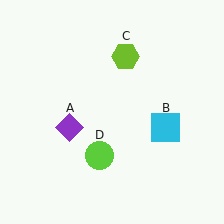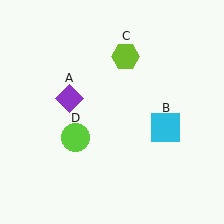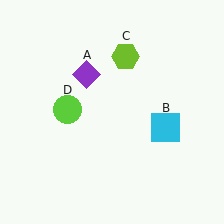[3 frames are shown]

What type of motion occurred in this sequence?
The purple diamond (object A), lime circle (object D) rotated clockwise around the center of the scene.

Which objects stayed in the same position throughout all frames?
Cyan square (object B) and lime hexagon (object C) remained stationary.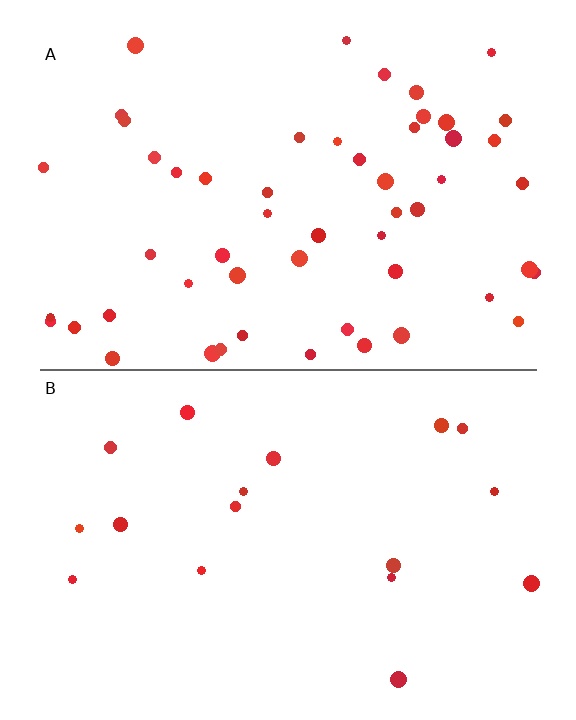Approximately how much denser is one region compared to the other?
Approximately 3.0× — region A over region B.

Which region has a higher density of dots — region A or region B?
A (the top).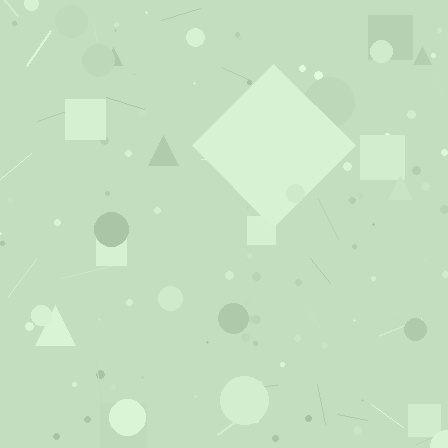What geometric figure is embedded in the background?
A diamond is embedded in the background.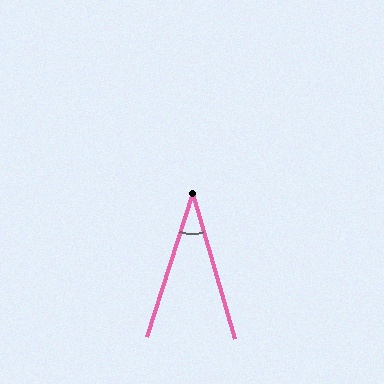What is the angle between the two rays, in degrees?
Approximately 34 degrees.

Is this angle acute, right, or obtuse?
It is acute.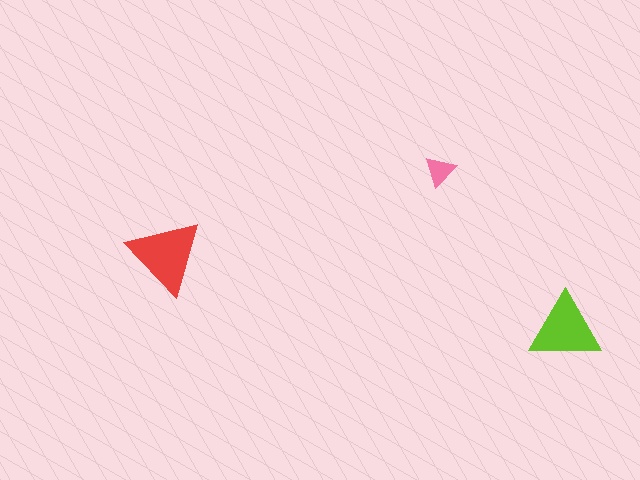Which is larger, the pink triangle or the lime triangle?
The lime one.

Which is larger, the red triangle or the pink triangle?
The red one.